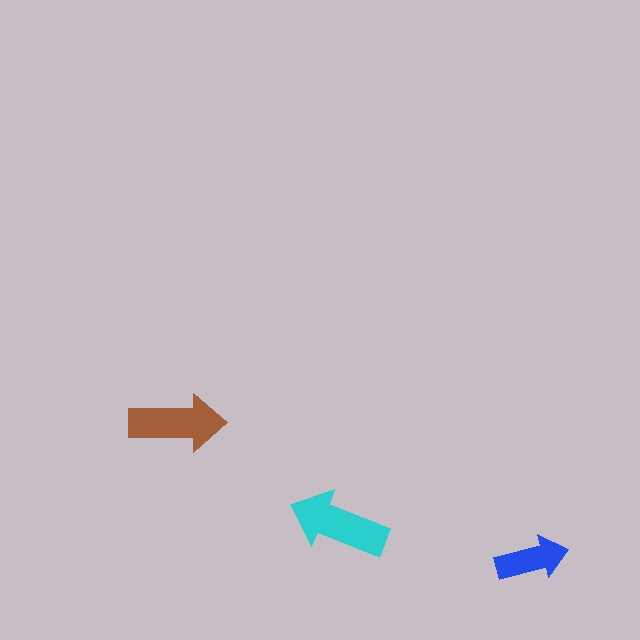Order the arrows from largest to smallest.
the cyan one, the brown one, the blue one.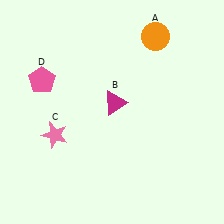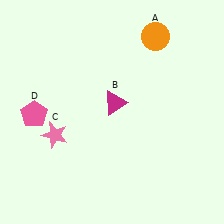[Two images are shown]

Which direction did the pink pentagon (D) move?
The pink pentagon (D) moved down.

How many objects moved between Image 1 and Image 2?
1 object moved between the two images.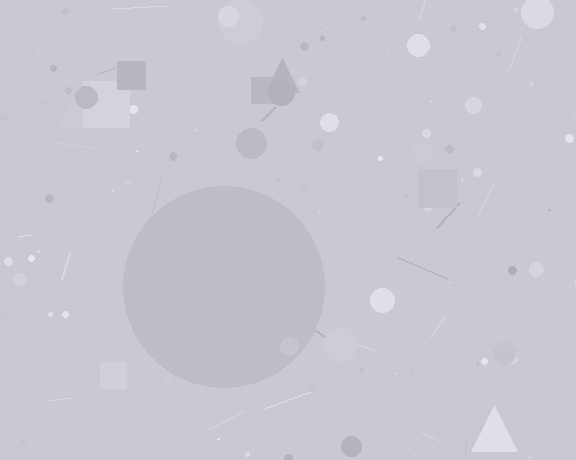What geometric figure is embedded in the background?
A circle is embedded in the background.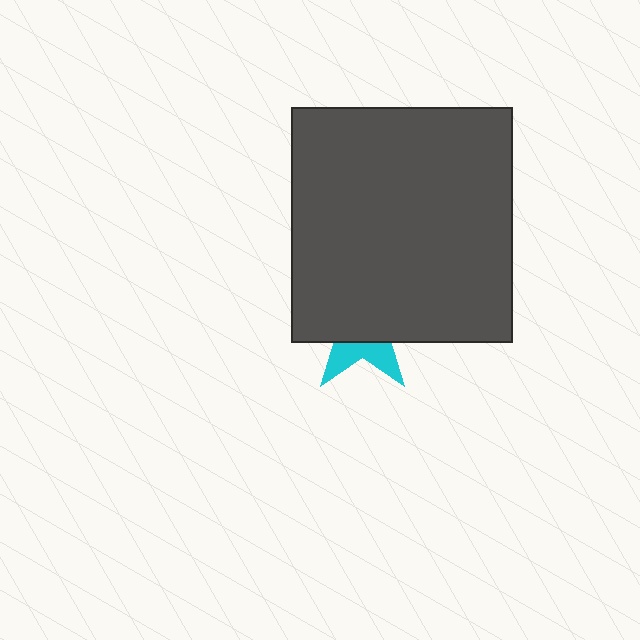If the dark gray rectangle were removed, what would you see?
You would see the complete cyan star.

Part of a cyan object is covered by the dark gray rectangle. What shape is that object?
It is a star.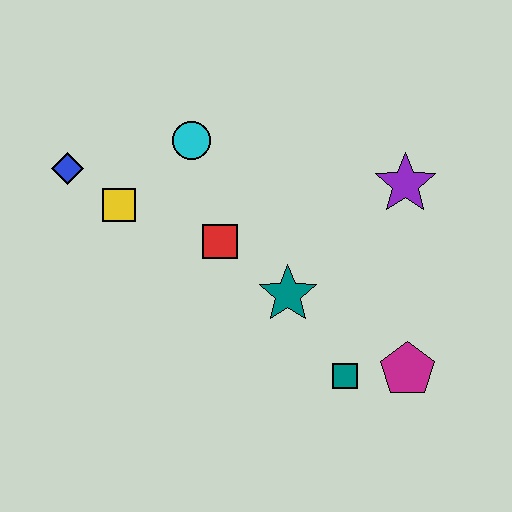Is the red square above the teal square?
Yes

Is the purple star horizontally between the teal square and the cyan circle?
No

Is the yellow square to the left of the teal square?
Yes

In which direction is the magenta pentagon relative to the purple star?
The magenta pentagon is below the purple star.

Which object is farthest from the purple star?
The blue diamond is farthest from the purple star.